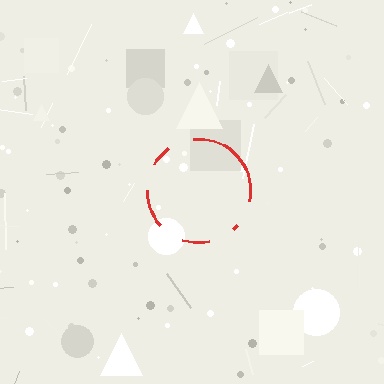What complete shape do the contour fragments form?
The contour fragments form a circle.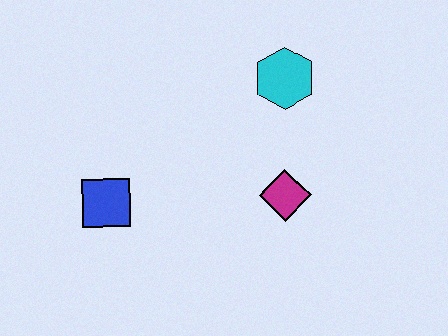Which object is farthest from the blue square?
The cyan hexagon is farthest from the blue square.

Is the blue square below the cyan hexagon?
Yes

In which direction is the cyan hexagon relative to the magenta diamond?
The cyan hexagon is above the magenta diamond.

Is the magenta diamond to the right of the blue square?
Yes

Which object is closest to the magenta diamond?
The cyan hexagon is closest to the magenta diamond.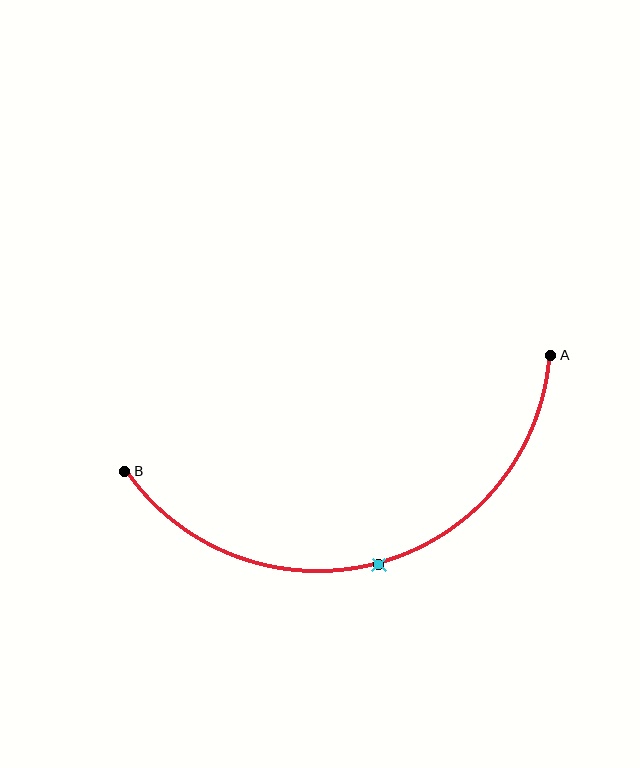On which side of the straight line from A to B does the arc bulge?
The arc bulges below the straight line connecting A and B.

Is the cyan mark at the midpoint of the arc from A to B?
Yes. The cyan mark lies on the arc at equal arc-length from both A and B — it is the arc midpoint.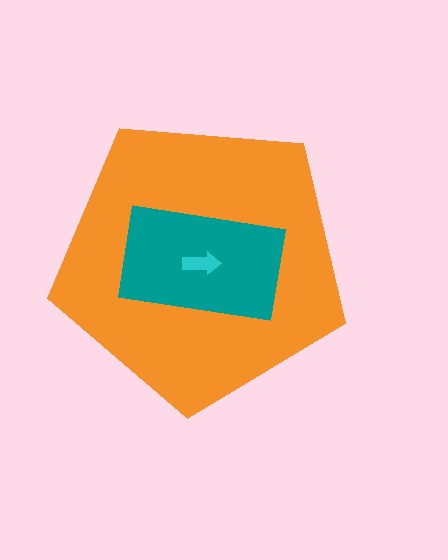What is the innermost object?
The cyan arrow.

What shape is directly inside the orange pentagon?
The teal rectangle.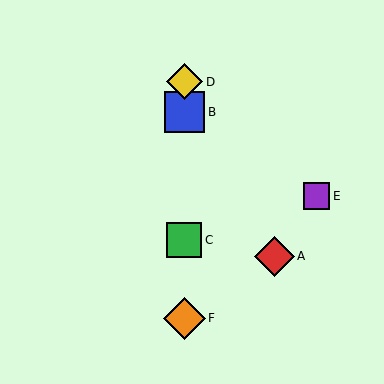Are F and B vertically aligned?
Yes, both are at x≈184.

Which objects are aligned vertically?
Objects B, C, D, F are aligned vertically.